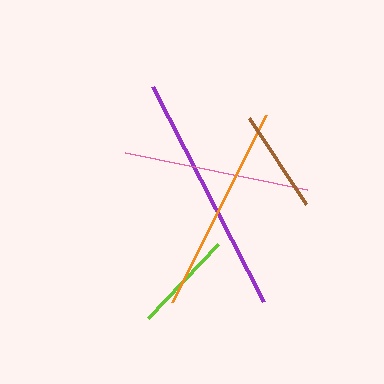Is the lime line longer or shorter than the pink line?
The pink line is longer than the lime line.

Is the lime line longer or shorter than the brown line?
The brown line is longer than the lime line.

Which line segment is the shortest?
The lime line is the shortest at approximately 102 pixels.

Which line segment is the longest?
The purple line is the longest at approximately 242 pixels.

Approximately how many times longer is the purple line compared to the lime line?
The purple line is approximately 2.4 times the length of the lime line.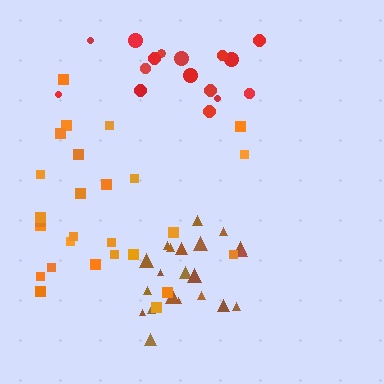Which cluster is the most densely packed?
Brown.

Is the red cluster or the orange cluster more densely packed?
Orange.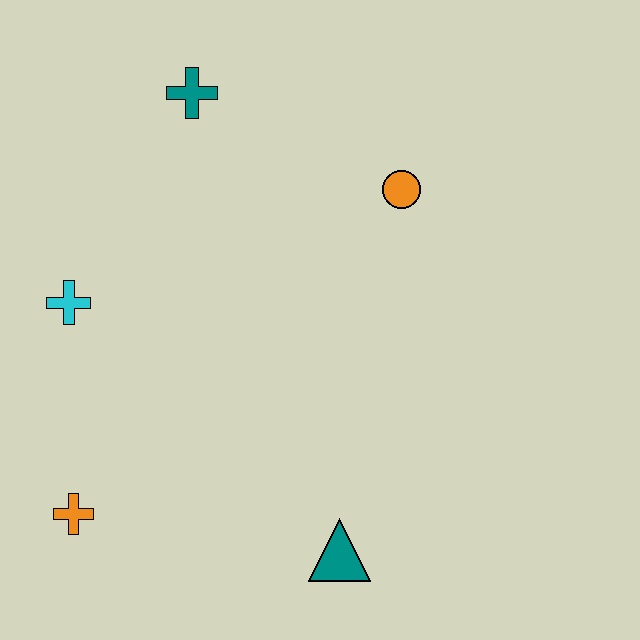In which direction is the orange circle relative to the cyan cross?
The orange circle is to the right of the cyan cross.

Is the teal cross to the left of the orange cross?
No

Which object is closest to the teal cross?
The orange circle is closest to the teal cross.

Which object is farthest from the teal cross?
The teal triangle is farthest from the teal cross.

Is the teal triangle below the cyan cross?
Yes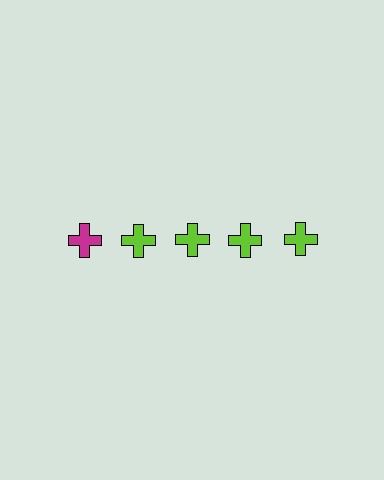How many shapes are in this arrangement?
There are 5 shapes arranged in a grid pattern.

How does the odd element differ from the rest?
It has a different color: magenta instead of lime.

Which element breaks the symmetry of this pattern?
The magenta cross in the top row, leftmost column breaks the symmetry. All other shapes are lime crosses.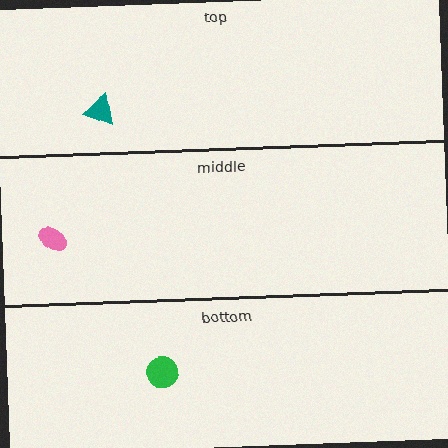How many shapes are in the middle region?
1.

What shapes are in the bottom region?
The green circle.